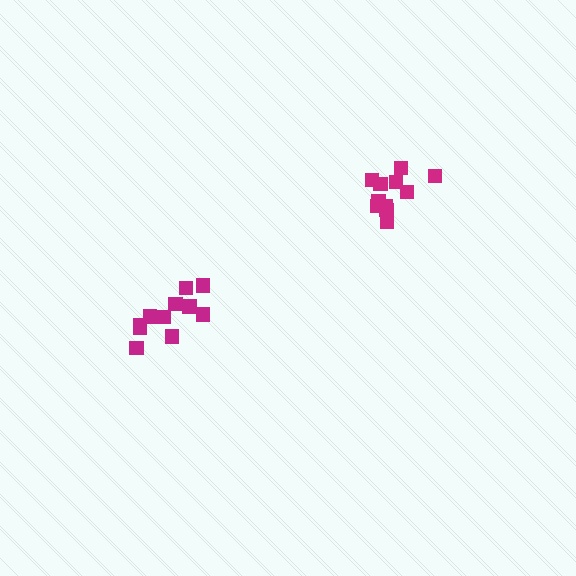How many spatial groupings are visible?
There are 2 spatial groupings.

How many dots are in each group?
Group 1: 12 dots, Group 2: 11 dots (23 total).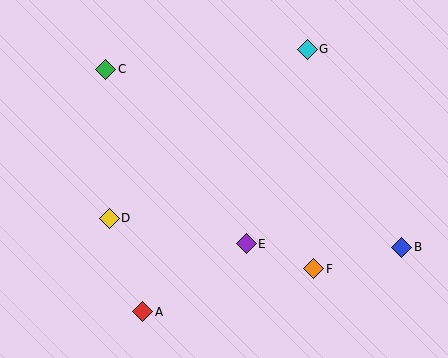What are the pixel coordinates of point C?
Point C is at (106, 69).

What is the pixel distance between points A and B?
The distance between A and B is 267 pixels.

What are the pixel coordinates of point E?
Point E is at (246, 244).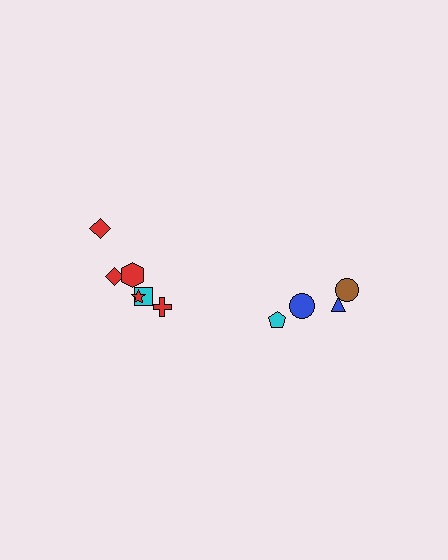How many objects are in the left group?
There are 6 objects.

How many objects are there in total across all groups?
There are 10 objects.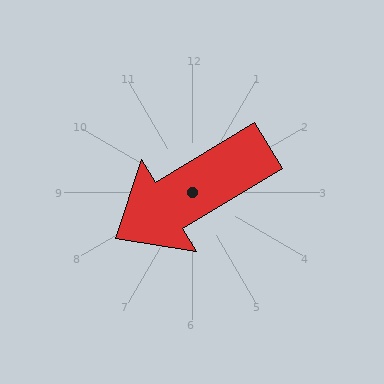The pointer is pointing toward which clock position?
Roughly 8 o'clock.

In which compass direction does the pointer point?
Southwest.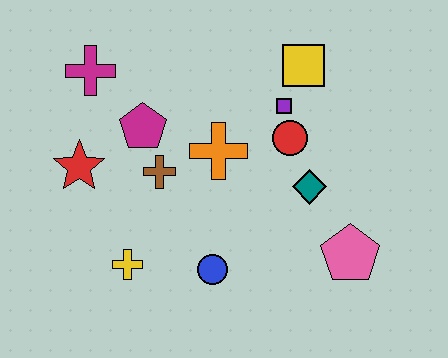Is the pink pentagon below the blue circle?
No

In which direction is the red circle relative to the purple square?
The red circle is below the purple square.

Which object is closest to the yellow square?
The purple square is closest to the yellow square.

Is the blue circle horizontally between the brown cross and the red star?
No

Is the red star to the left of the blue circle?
Yes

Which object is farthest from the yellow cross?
The yellow square is farthest from the yellow cross.